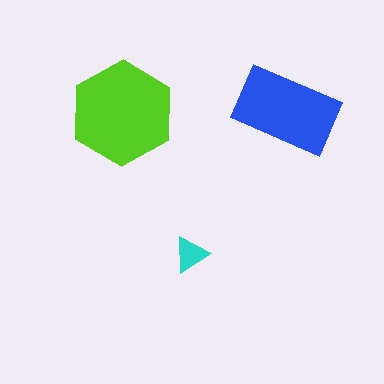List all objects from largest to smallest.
The lime hexagon, the blue rectangle, the cyan triangle.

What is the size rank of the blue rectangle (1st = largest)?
2nd.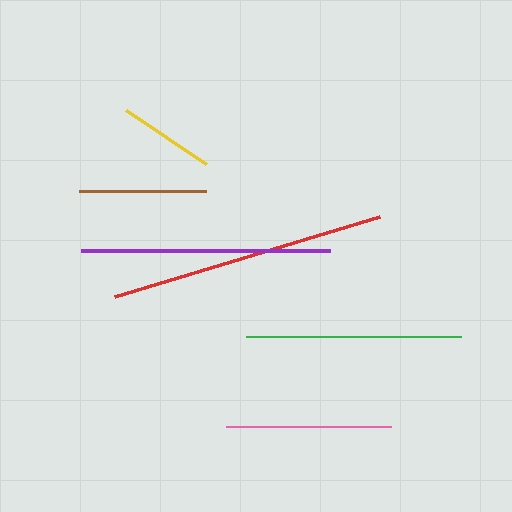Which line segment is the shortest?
The yellow line is the shortest at approximately 96 pixels.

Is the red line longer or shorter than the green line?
The red line is longer than the green line.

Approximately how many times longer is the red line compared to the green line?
The red line is approximately 1.3 times the length of the green line.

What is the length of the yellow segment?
The yellow segment is approximately 96 pixels long.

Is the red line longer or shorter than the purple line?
The red line is longer than the purple line.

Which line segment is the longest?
The red line is the longest at approximately 277 pixels.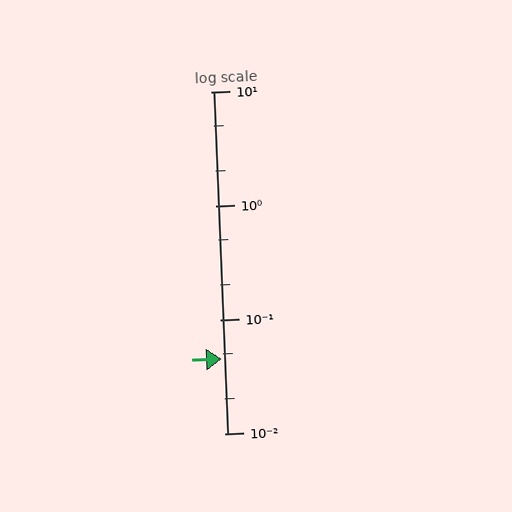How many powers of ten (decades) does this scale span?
The scale spans 3 decades, from 0.01 to 10.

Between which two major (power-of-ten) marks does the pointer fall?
The pointer is between 0.01 and 0.1.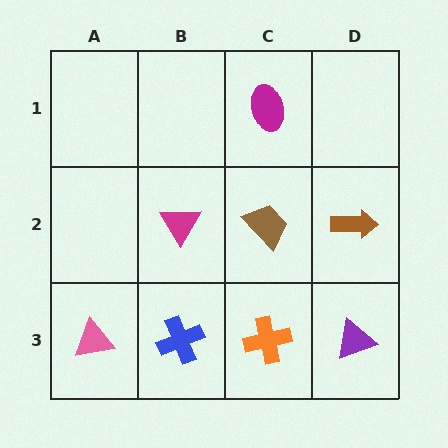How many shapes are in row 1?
1 shape.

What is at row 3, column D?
A purple triangle.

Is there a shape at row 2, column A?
No, that cell is empty.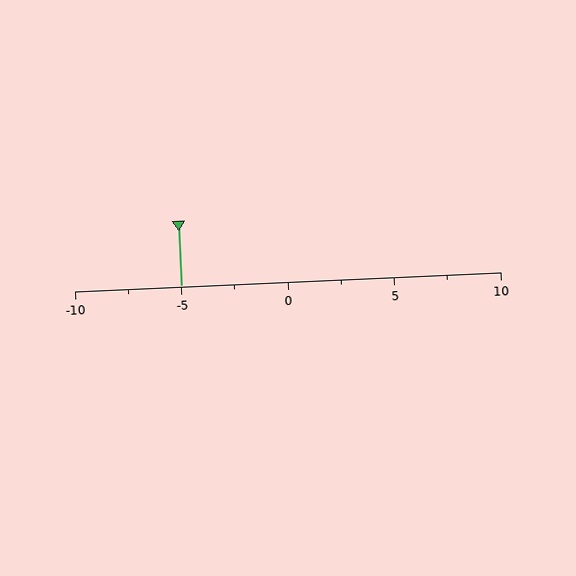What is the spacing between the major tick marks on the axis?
The major ticks are spaced 5 apart.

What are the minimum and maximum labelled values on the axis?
The axis runs from -10 to 10.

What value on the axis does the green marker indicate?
The marker indicates approximately -5.